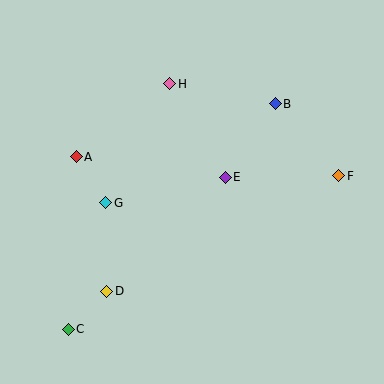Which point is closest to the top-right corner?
Point B is closest to the top-right corner.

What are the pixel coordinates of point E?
Point E is at (225, 177).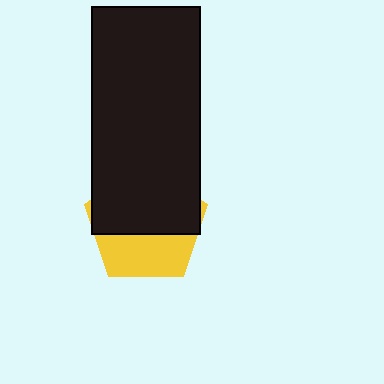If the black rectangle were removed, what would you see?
You would see the complete yellow pentagon.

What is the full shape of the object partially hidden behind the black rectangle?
The partially hidden object is a yellow pentagon.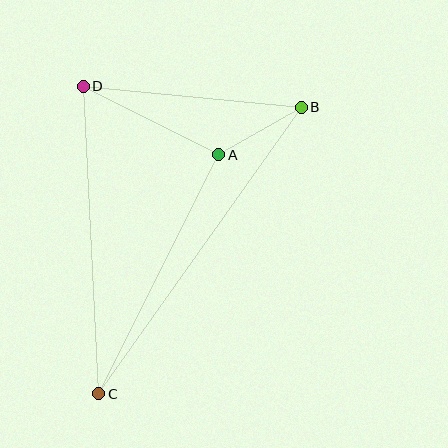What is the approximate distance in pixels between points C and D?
The distance between C and D is approximately 308 pixels.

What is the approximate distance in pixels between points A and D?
The distance between A and D is approximately 152 pixels.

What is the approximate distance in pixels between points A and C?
The distance between A and C is approximately 267 pixels.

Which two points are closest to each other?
Points A and B are closest to each other.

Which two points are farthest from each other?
Points B and C are farthest from each other.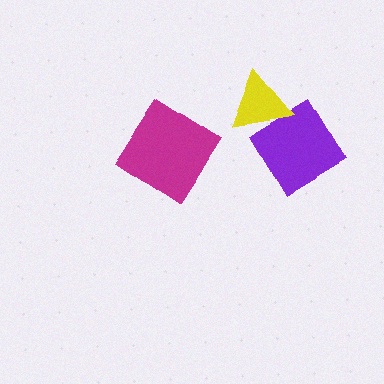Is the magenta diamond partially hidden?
No, no other shape covers it.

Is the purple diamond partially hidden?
Yes, it is partially covered by another shape.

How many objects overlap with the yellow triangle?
1 object overlaps with the yellow triangle.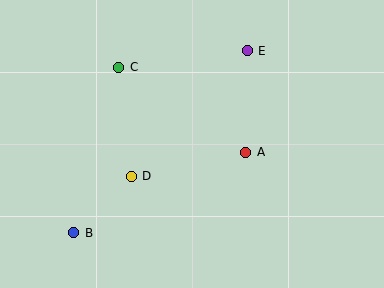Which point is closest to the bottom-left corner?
Point B is closest to the bottom-left corner.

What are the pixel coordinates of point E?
Point E is at (247, 51).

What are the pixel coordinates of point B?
Point B is at (74, 233).